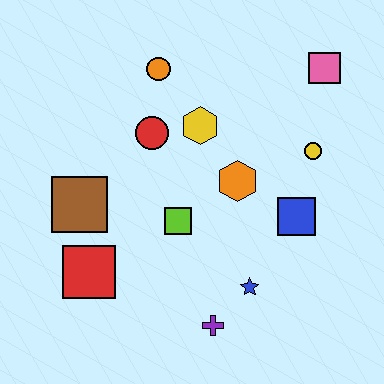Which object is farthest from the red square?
The pink square is farthest from the red square.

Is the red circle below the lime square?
No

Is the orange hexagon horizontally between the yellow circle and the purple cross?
Yes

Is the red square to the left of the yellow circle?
Yes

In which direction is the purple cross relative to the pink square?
The purple cross is below the pink square.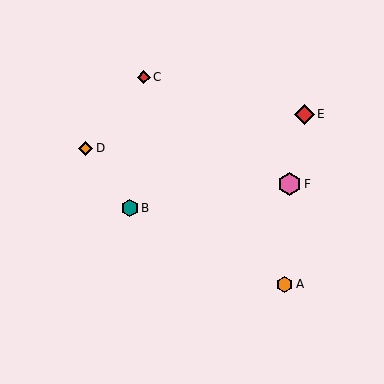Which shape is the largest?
The pink hexagon (labeled F) is the largest.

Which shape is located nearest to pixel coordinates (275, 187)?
The pink hexagon (labeled F) at (289, 184) is nearest to that location.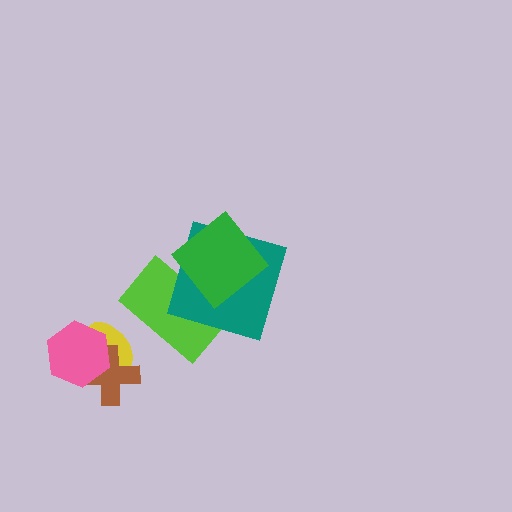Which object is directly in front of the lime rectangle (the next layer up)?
The teal square is directly in front of the lime rectangle.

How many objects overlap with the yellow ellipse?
2 objects overlap with the yellow ellipse.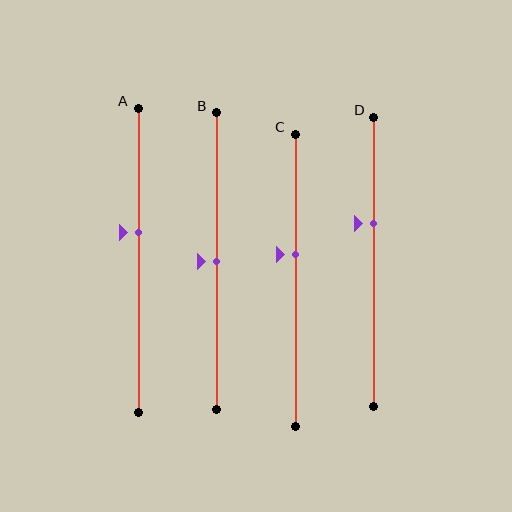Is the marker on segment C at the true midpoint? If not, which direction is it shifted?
No, the marker on segment C is shifted upward by about 9% of the segment length.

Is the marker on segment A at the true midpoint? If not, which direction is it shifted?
No, the marker on segment A is shifted upward by about 9% of the segment length.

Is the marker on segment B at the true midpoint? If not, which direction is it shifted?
Yes, the marker on segment B is at the true midpoint.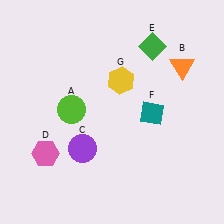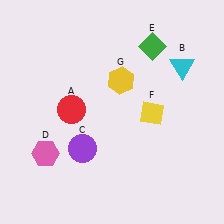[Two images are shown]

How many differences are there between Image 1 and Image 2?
There are 3 differences between the two images.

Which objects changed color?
A changed from lime to red. B changed from orange to cyan. F changed from teal to yellow.